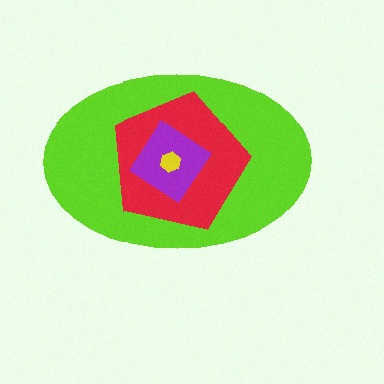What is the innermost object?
The yellow hexagon.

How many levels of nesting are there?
4.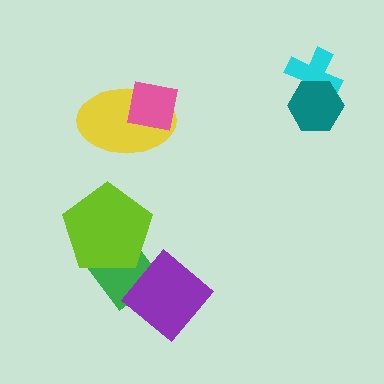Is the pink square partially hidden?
No, no other shape covers it.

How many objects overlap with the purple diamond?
1 object overlaps with the purple diamond.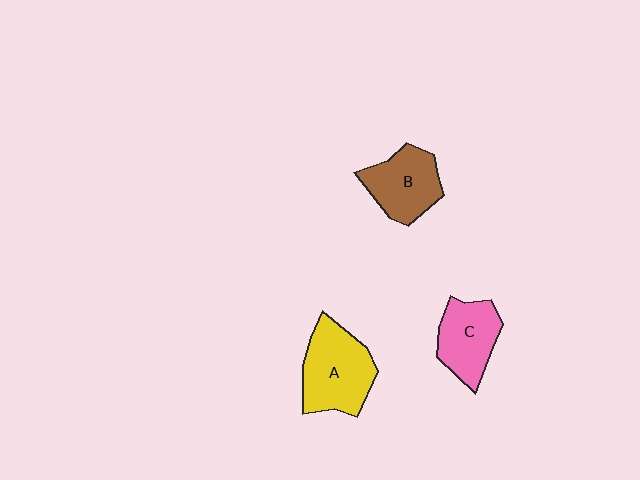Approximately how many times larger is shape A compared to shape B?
Approximately 1.3 times.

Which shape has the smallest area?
Shape C (pink).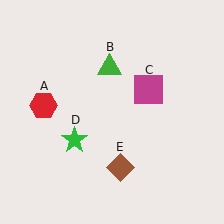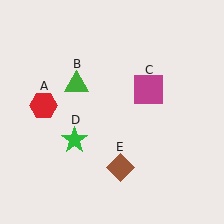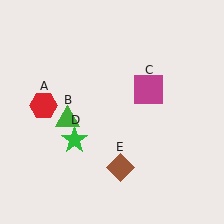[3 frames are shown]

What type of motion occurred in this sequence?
The green triangle (object B) rotated counterclockwise around the center of the scene.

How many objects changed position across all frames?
1 object changed position: green triangle (object B).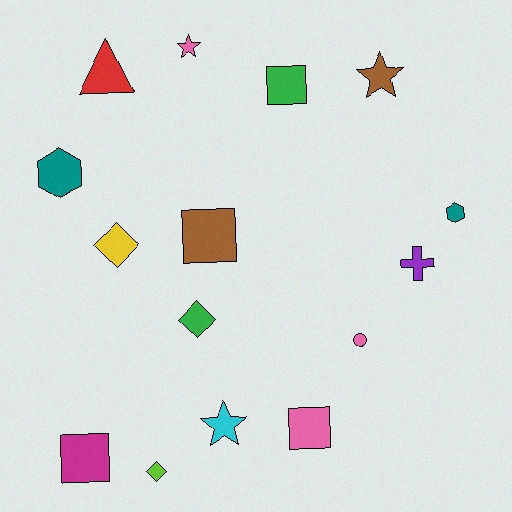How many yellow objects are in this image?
There is 1 yellow object.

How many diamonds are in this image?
There are 3 diamonds.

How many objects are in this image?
There are 15 objects.